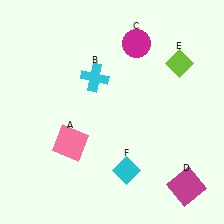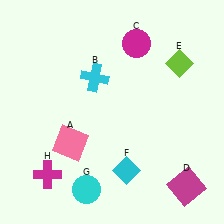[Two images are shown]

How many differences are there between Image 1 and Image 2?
There are 2 differences between the two images.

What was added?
A cyan circle (G), a magenta cross (H) were added in Image 2.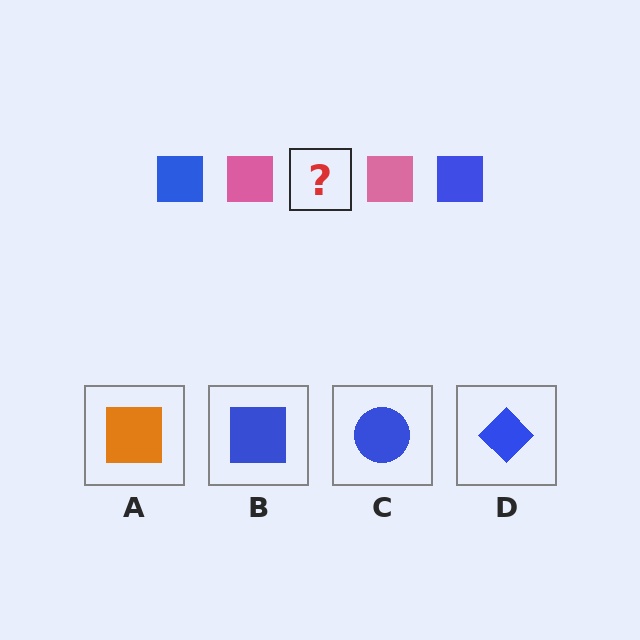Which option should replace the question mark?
Option B.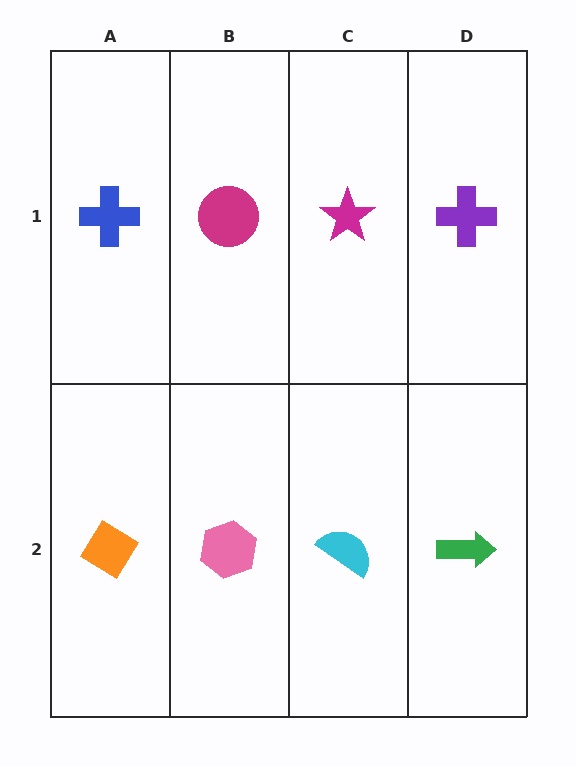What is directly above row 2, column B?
A magenta circle.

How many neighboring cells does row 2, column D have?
2.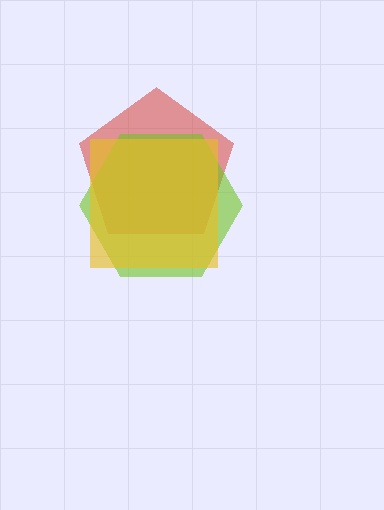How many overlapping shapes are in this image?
There are 3 overlapping shapes in the image.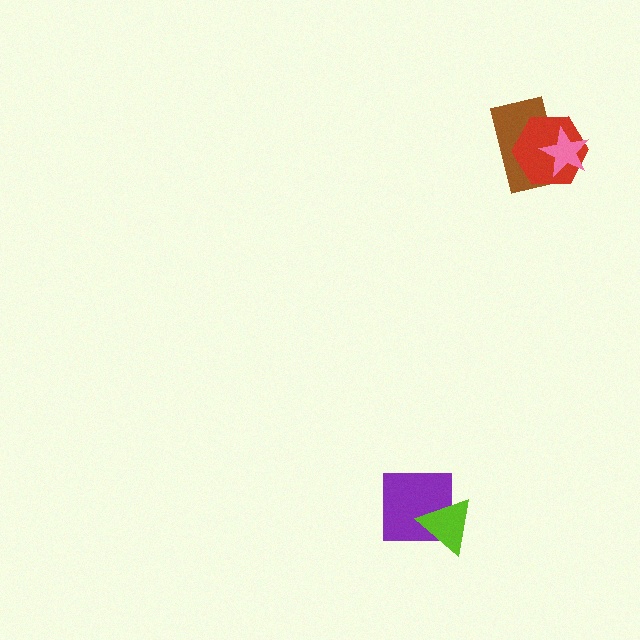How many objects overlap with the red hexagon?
2 objects overlap with the red hexagon.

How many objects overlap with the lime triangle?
1 object overlaps with the lime triangle.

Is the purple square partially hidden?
Yes, it is partially covered by another shape.